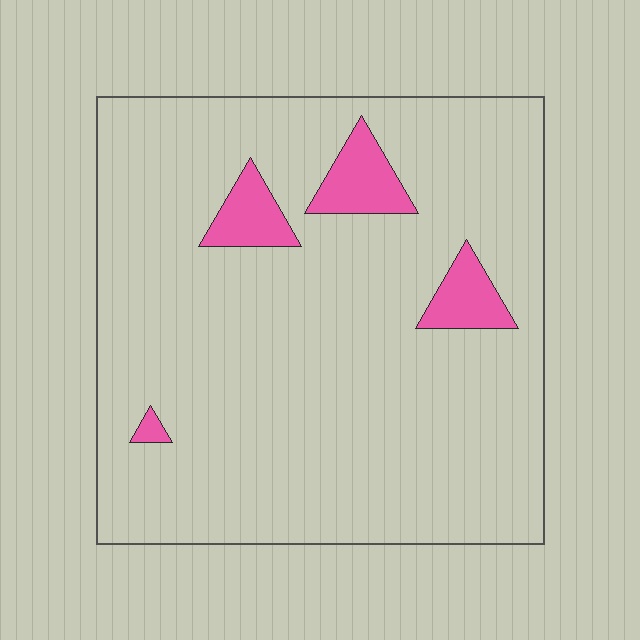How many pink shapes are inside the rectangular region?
4.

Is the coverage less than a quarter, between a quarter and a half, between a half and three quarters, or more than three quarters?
Less than a quarter.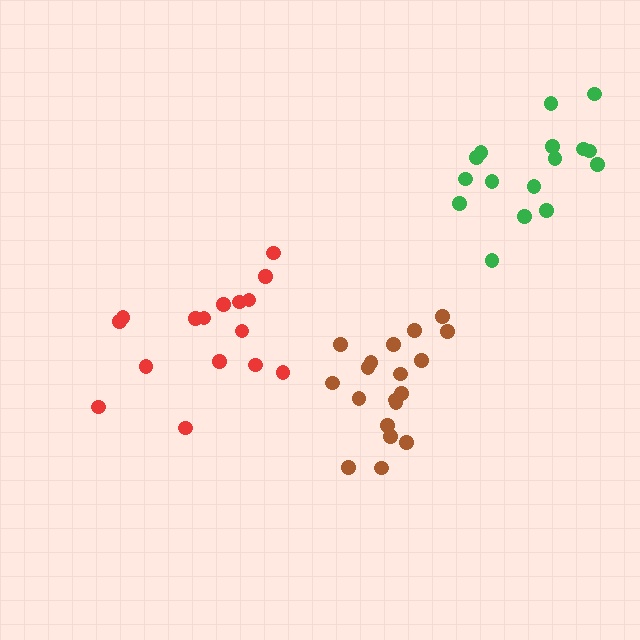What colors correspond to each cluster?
The clusters are colored: brown, green, red.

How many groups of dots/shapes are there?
There are 3 groups.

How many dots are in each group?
Group 1: 19 dots, Group 2: 16 dots, Group 3: 16 dots (51 total).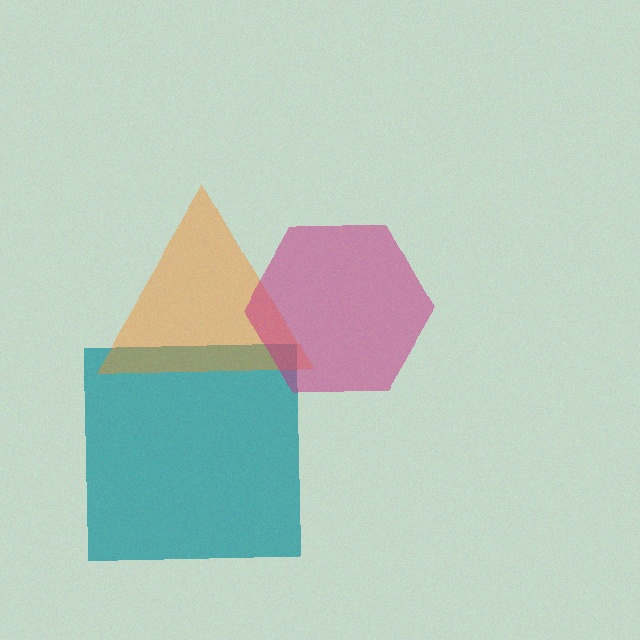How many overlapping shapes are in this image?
There are 3 overlapping shapes in the image.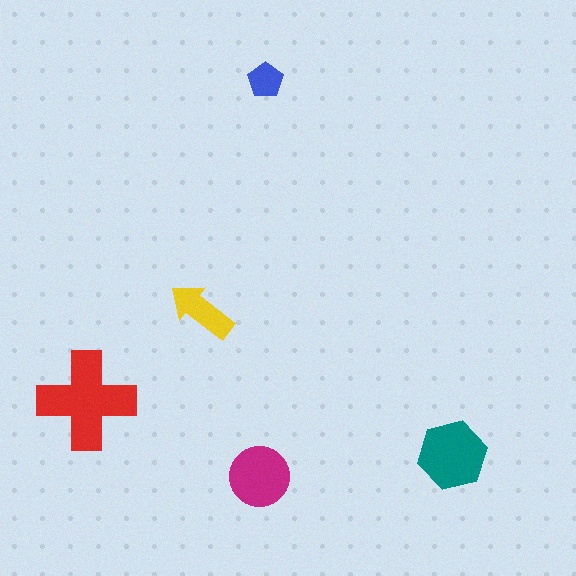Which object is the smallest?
The blue pentagon.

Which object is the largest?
The red cross.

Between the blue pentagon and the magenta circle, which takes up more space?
The magenta circle.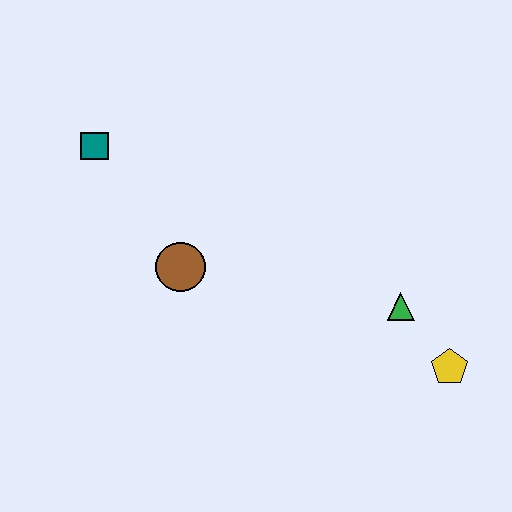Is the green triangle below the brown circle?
Yes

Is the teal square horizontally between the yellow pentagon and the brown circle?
No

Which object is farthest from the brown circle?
The yellow pentagon is farthest from the brown circle.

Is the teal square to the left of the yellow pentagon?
Yes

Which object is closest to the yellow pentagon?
The green triangle is closest to the yellow pentagon.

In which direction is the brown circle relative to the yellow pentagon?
The brown circle is to the left of the yellow pentagon.